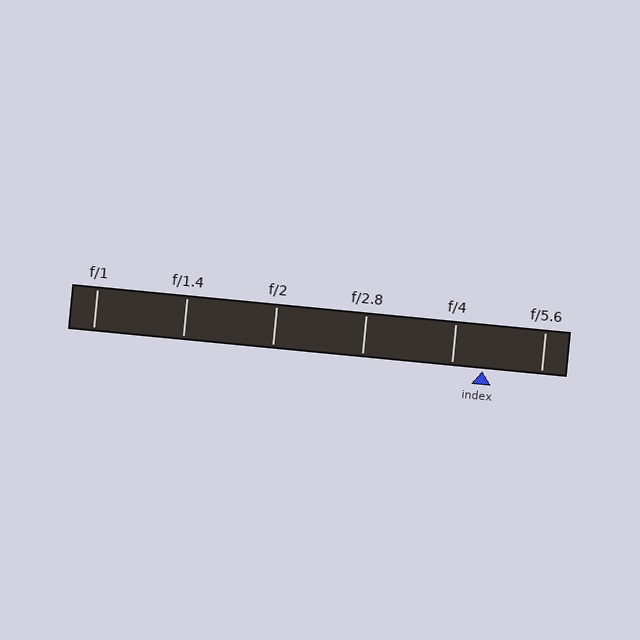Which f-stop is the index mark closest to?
The index mark is closest to f/4.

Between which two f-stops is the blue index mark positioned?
The index mark is between f/4 and f/5.6.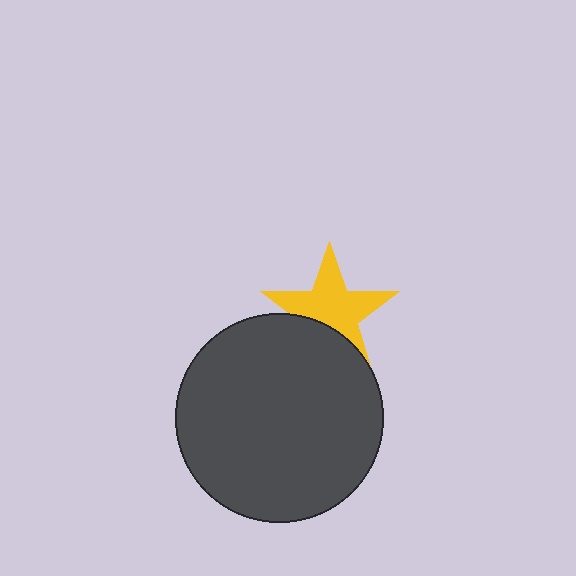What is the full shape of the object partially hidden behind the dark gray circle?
The partially hidden object is a yellow star.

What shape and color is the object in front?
The object in front is a dark gray circle.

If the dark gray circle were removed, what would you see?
You would see the complete yellow star.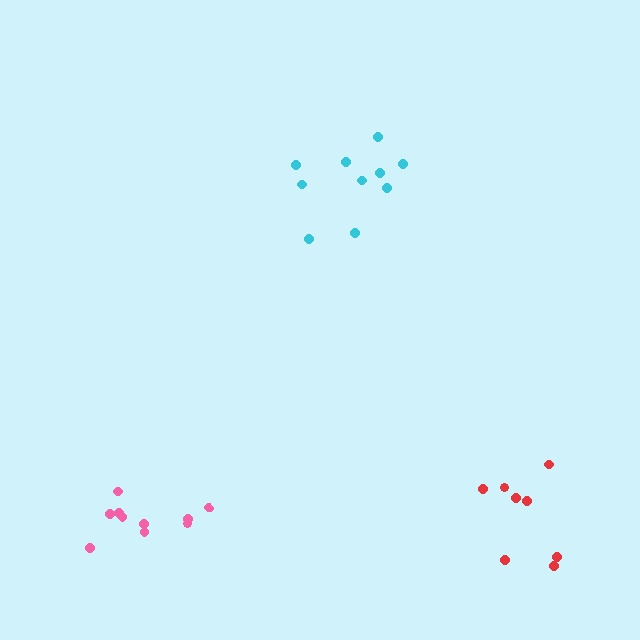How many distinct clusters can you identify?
There are 3 distinct clusters.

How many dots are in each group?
Group 1: 10 dots, Group 2: 8 dots, Group 3: 10 dots (28 total).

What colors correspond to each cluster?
The clusters are colored: cyan, red, pink.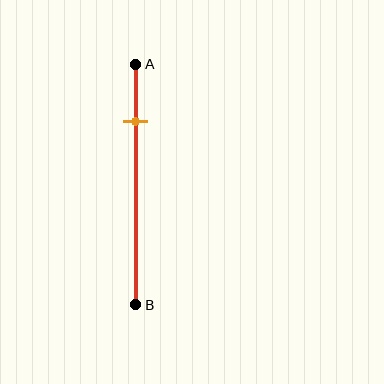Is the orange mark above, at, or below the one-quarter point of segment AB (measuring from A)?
The orange mark is approximately at the one-quarter point of segment AB.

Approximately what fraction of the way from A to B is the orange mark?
The orange mark is approximately 25% of the way from A to B.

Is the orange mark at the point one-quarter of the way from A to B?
Yes, the mark is approximately at the one-quarter point.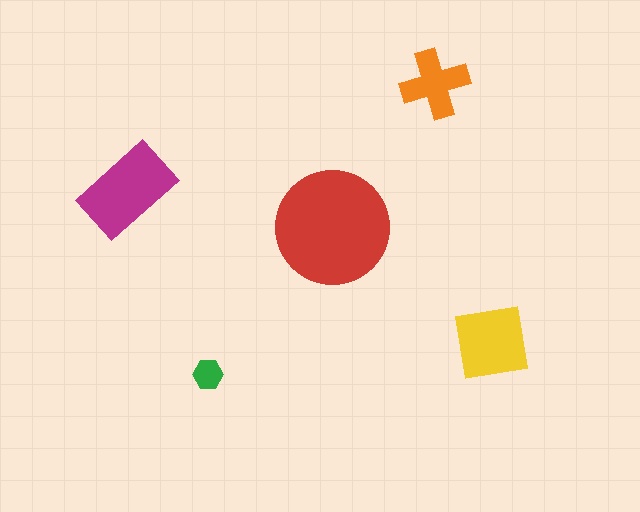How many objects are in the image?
There are 5 objects in the image.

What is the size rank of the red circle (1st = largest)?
1st.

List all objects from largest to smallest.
The red circle, the magenta rectangle, the yellow square, the orange cross, the green hexagon.